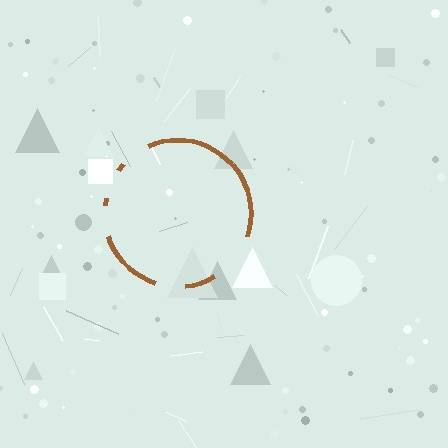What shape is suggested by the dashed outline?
The dashed outline suggests a circle.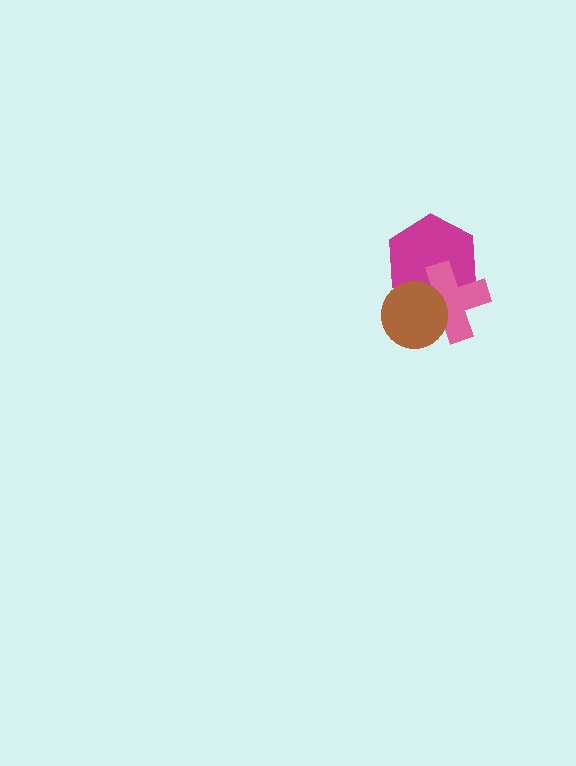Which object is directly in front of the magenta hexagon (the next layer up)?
The pink cross is directly in front of the magenta hexagon.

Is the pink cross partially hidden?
Yes, it is partially covered by another shape.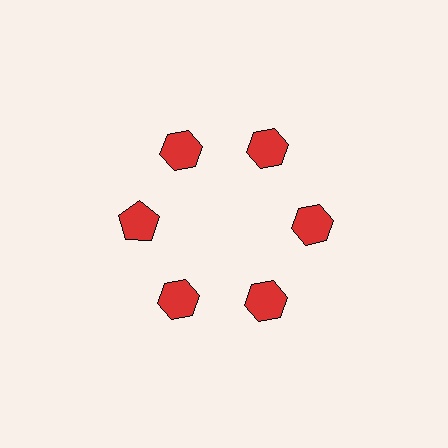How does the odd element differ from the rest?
It has a different shape: pentagon instead of hexagon.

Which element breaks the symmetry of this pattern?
The red pentagon at roughly the 9 o'clock position breaks the symmetry. All other shapes are red hexagons.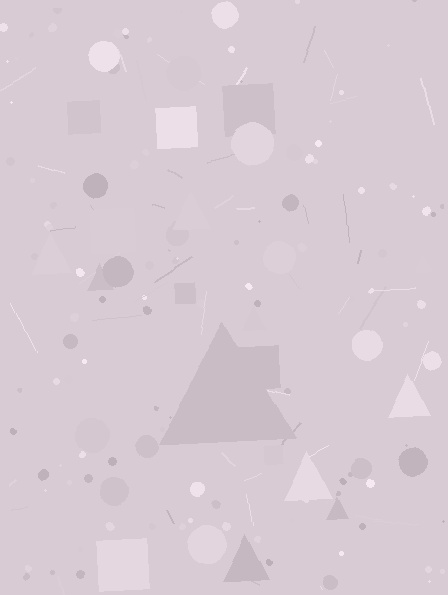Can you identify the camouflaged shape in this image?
The camouflaged shape is a triangle.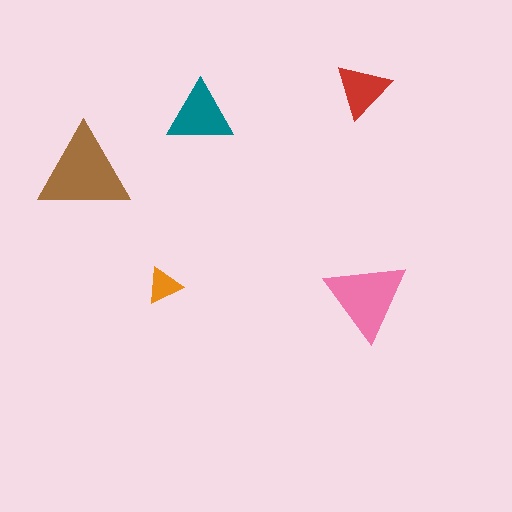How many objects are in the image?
There are 5 objects in the image.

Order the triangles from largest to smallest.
the brown one, the pink one, the teal one, the red one, the orange one.